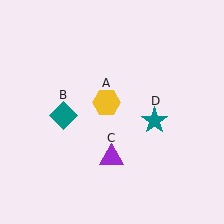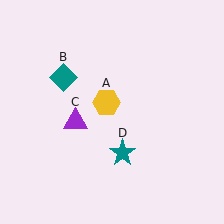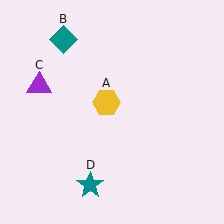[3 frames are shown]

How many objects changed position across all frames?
3 objects changed position: teal diamond (object B), purple triangle (object C), teal star (object D).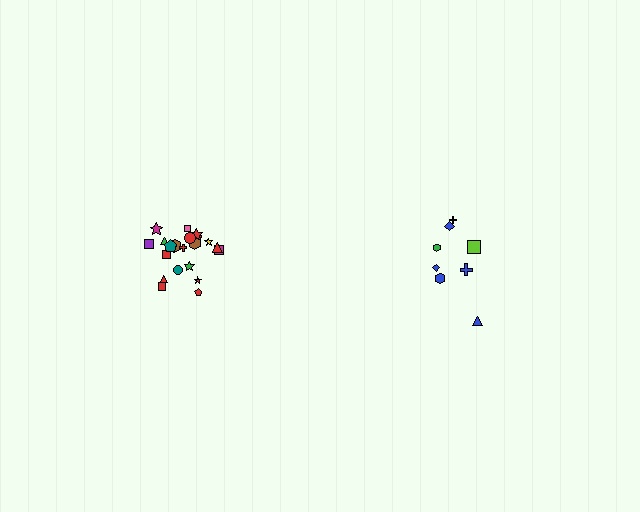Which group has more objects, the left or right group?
The left group.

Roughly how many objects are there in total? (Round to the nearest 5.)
Roughly 30 objects in total.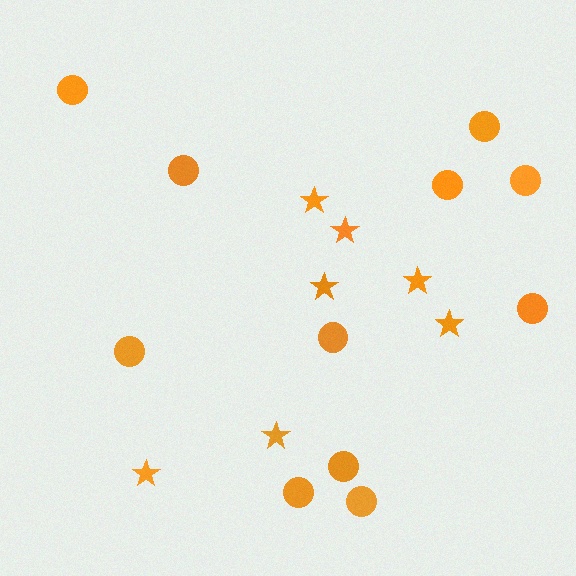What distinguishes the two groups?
There are 2 groups: one group of circles (11) and one group of stars (7).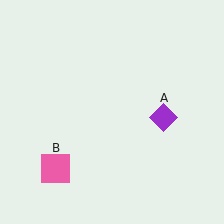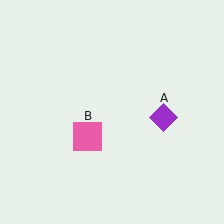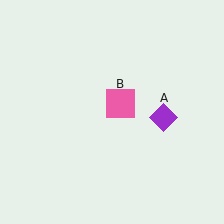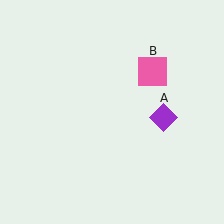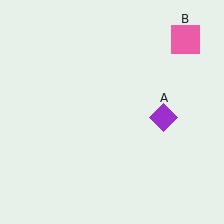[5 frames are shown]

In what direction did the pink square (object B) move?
The pink square (object B) moved up and to the right.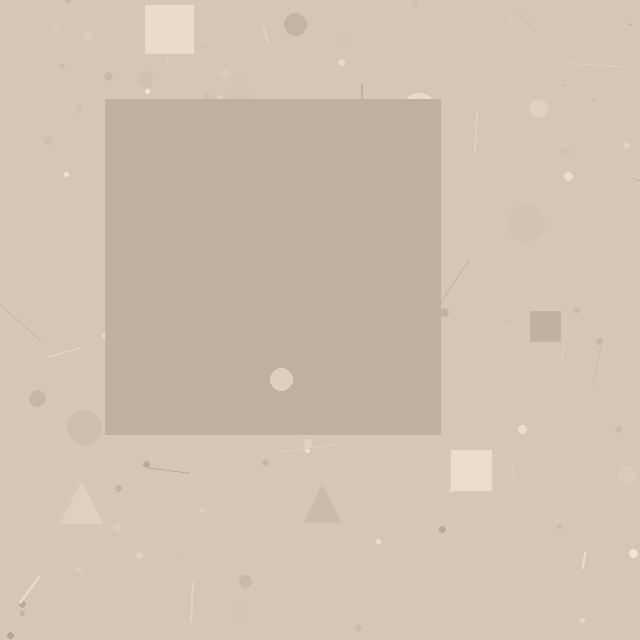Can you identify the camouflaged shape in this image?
The camouflaged shape is a square.